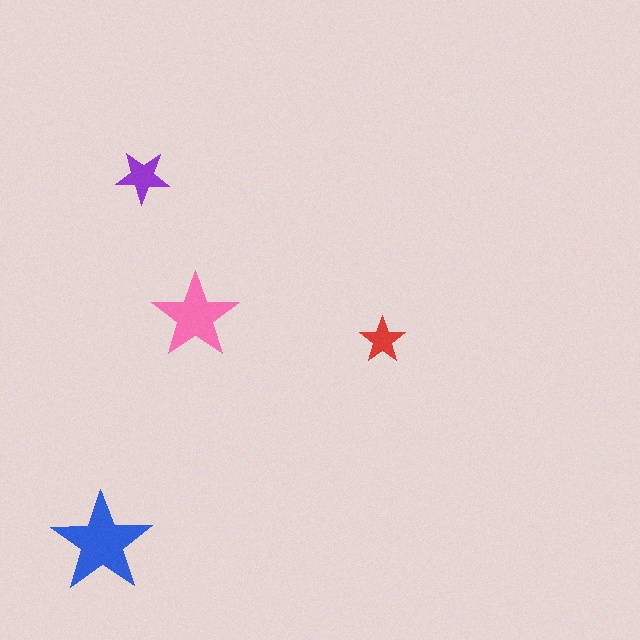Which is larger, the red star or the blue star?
The blue one.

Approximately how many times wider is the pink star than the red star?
About 2 times wider.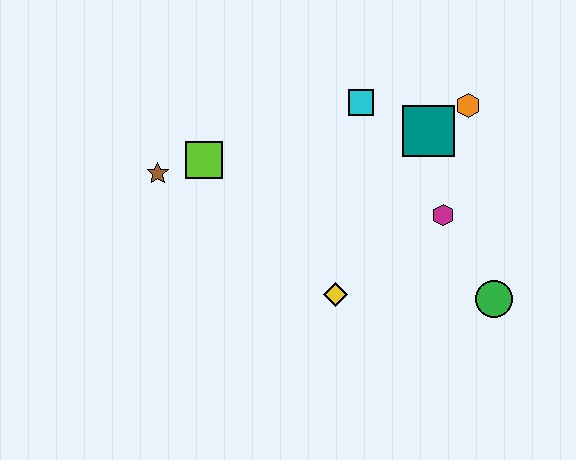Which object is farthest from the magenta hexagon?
The brown star is farthest from the magenta hexagon.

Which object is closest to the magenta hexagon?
The teal square is closest to the magenta hexagon.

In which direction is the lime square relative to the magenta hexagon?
The lime square is to the left of the magenta hexagon.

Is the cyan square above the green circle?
Yes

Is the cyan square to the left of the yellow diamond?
No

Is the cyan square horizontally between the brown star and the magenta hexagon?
Yes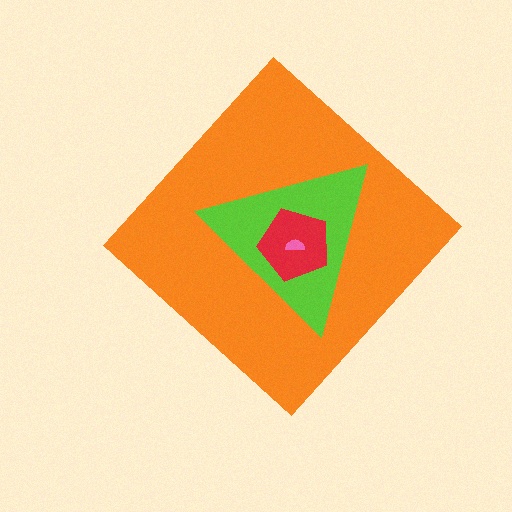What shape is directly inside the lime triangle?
The red pentagon.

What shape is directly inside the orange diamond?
The lime triangle.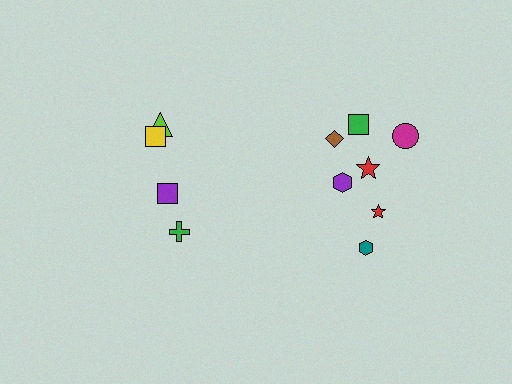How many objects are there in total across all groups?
There are 11 objects.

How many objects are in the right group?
There are 7 objects.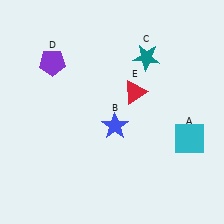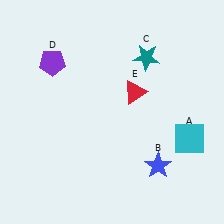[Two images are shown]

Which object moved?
The blue star (B) moved right.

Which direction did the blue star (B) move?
The blue star (B) moved right.